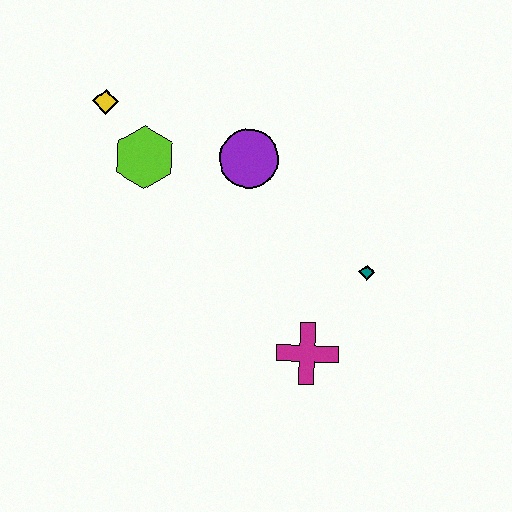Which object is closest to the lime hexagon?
The yellow diamond is closest to the lime hexagon.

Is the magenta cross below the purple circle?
Yes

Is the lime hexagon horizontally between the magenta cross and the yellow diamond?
Yes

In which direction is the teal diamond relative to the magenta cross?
The teal diamond is above the magenta cross.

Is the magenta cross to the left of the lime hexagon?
No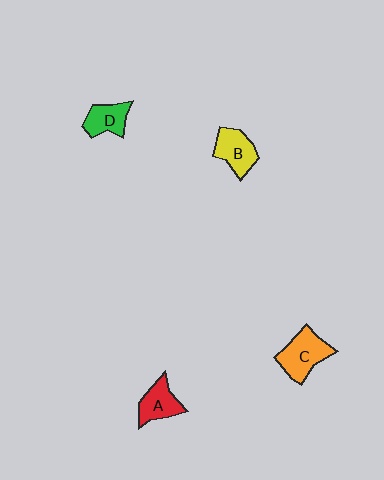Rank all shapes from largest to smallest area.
From largest to smallest: C (orange), B (yellow), A (red), D (green).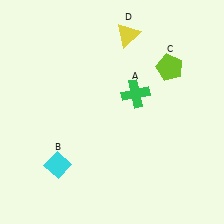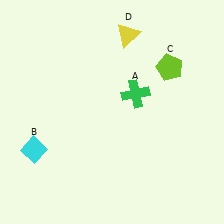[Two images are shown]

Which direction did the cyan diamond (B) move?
The cyan diamond (B) moved left.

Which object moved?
The cyan diamond (B) moved left.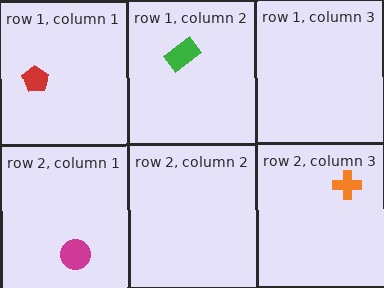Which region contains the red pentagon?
The row 1, column 1 region.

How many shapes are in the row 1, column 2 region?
1.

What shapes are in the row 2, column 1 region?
The magenta circle.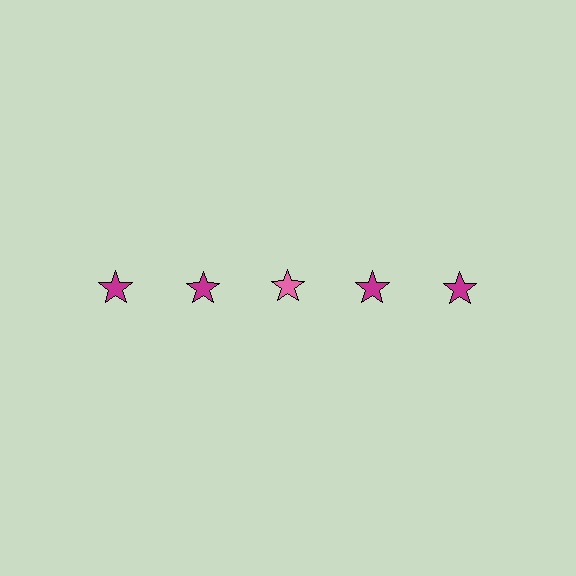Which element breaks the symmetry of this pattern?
The pink star in the top row, center column breaks the symmetry. All other shapes are magenta stars.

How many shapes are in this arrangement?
There are 5 shapes arranged in a grid pattern.